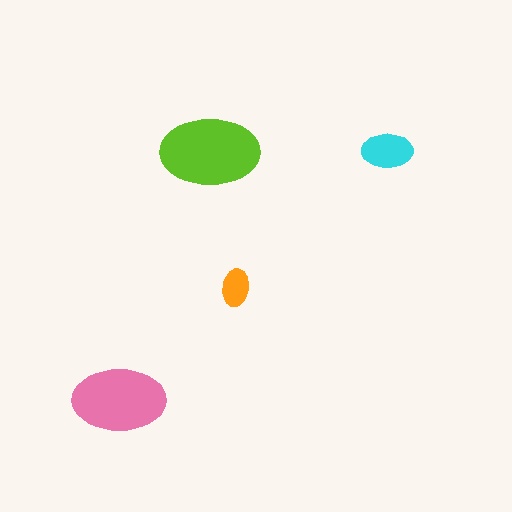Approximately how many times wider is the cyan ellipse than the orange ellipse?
About 1.5 times wider.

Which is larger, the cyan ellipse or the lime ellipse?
The lime one.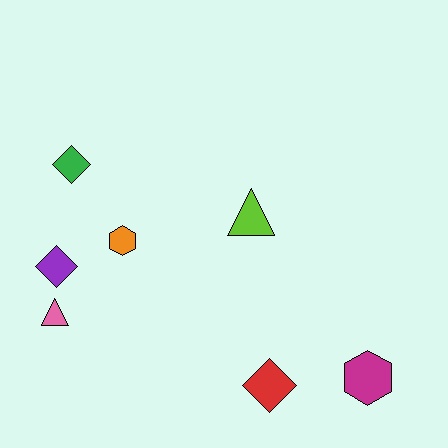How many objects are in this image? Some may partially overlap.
There are 7 objects.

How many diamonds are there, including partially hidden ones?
There are 3 diamonds.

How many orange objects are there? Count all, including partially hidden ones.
There is 1 orange object.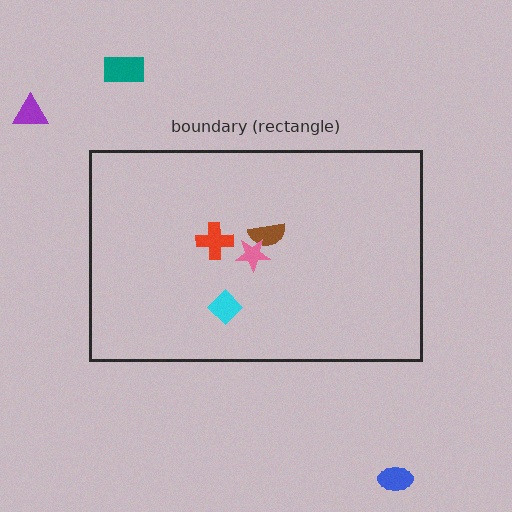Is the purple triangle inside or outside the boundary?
Outside.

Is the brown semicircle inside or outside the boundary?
Inside.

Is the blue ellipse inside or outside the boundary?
Outside.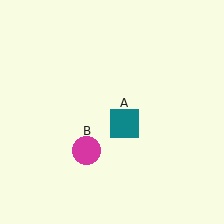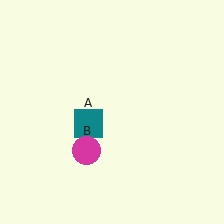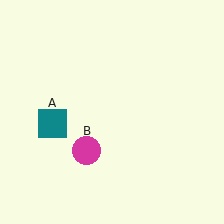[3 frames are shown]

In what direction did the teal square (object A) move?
The teal square (object A) moved left.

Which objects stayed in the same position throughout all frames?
Magenta circle (object B) remained stationary.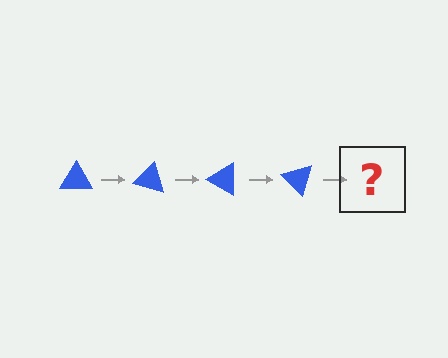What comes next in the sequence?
The next element should be a blue triangle rotated 60 degrees.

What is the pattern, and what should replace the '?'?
The pattern is that the triangle rotates 15 degrees each step. The '?' should be a blue triangle rotated 60 degrees.